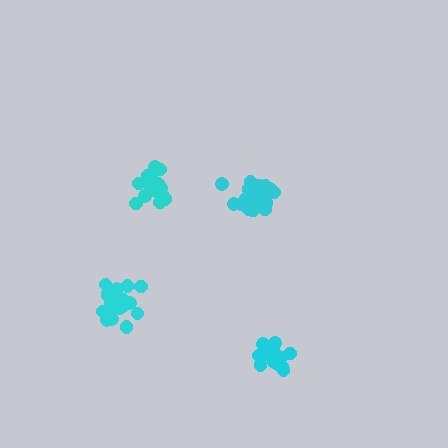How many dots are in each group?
Group 1: 21 dots, Group 2: 15 dots, Group 3: 20 dots, Group 4: 15 dots (71 total).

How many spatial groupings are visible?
There are 4 spatial groupings.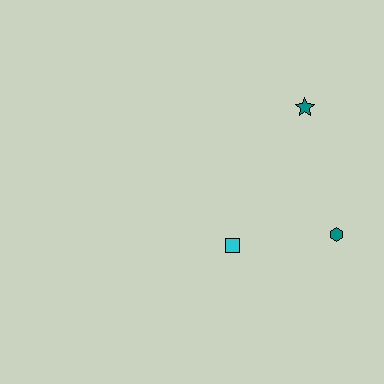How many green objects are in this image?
There are no green objects.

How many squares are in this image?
There is 1 square.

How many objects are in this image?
There are 3 objects.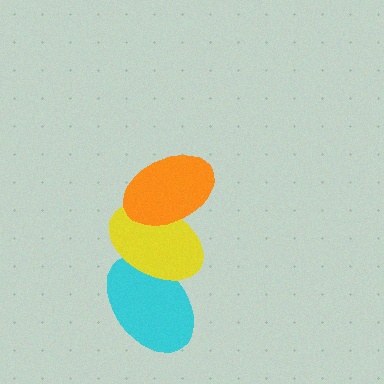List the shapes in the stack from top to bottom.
From top to bottom: the orange ellipse, the yellow ellipse, the cyan ellipse.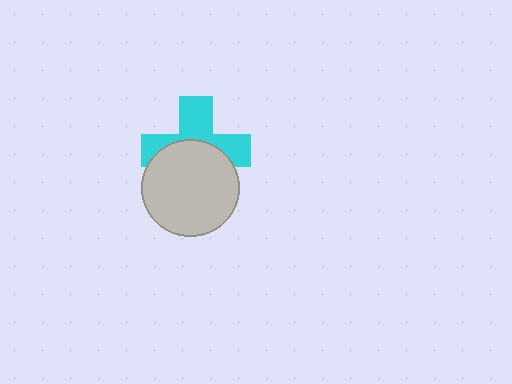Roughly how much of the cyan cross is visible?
About half of it is visible (roughly 51%).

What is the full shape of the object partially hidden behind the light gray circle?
The partially hidden object is a cyan cross.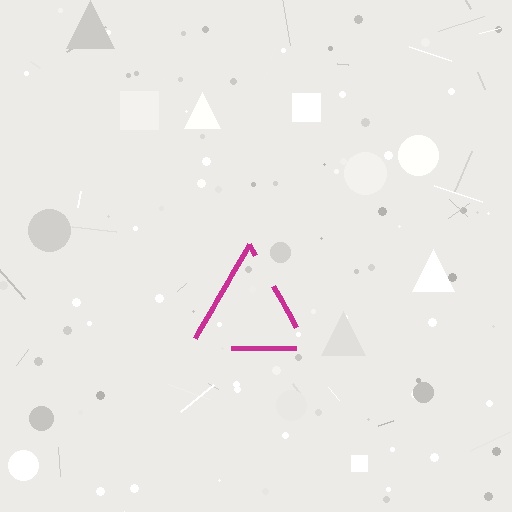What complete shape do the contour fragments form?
The contour fragments form a triangle.